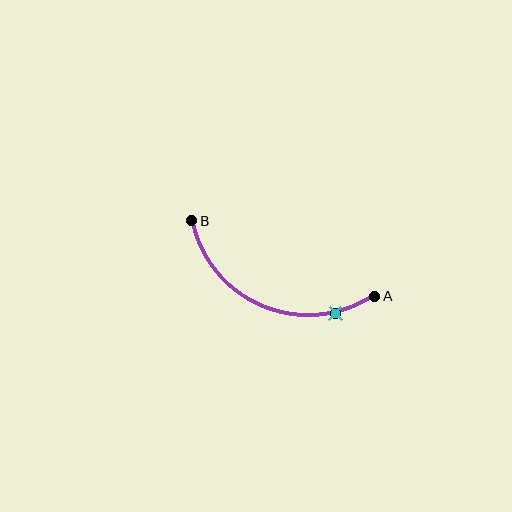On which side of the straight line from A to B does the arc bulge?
The arc bulges below the straight line connecting A and B.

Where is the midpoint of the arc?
The arc midpoint is the point on the curve farthest from the straight line joining A and B. It sits below that line.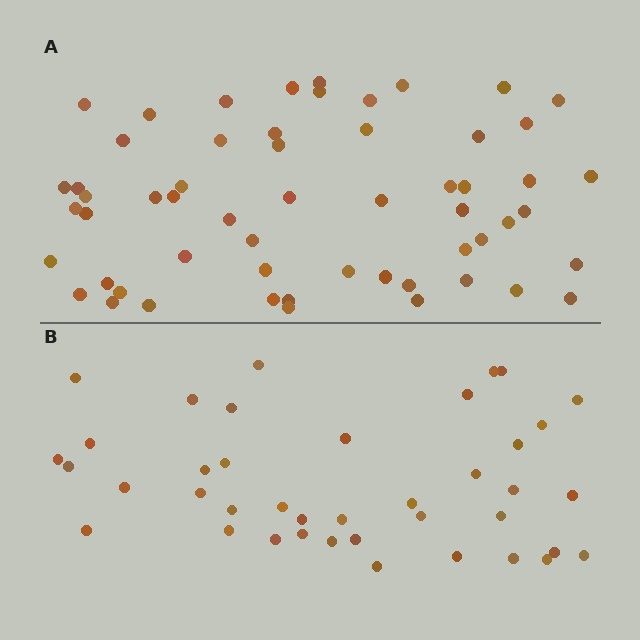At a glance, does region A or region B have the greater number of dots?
Region A (the top region) has more dots.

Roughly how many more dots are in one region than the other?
Region A has approximately 15 more dots than region B.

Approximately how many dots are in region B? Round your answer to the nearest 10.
About 40 dots.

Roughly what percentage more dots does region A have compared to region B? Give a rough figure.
About 40% more.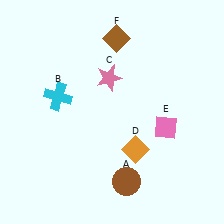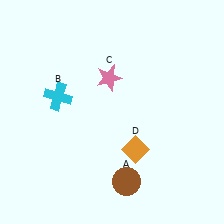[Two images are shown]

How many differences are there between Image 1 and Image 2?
There are 2 differences between the two images.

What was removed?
The brown diamond (F), the pink diamond (E) were removed in Image 2.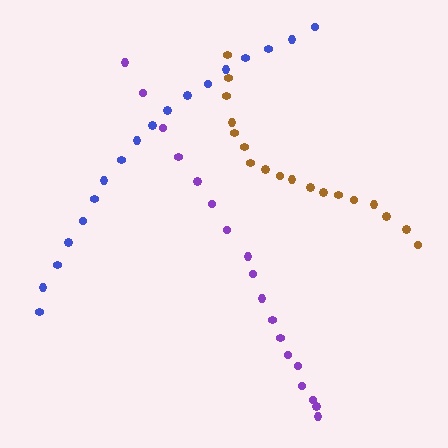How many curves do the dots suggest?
There are 3 distinct paths.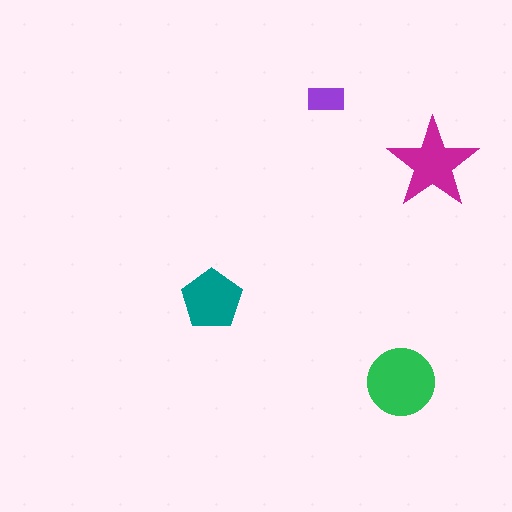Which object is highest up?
The purple rectangle is topmost.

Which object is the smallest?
The purple rectangle.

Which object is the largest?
The green circle.